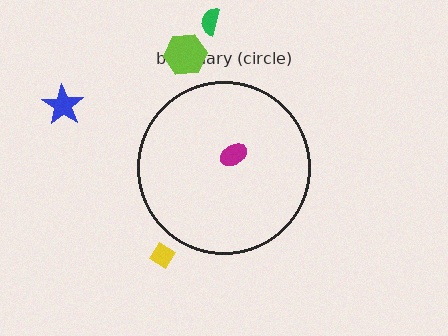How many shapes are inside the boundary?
1 inside, 4 outside.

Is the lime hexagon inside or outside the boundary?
Outside.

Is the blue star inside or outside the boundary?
Outside.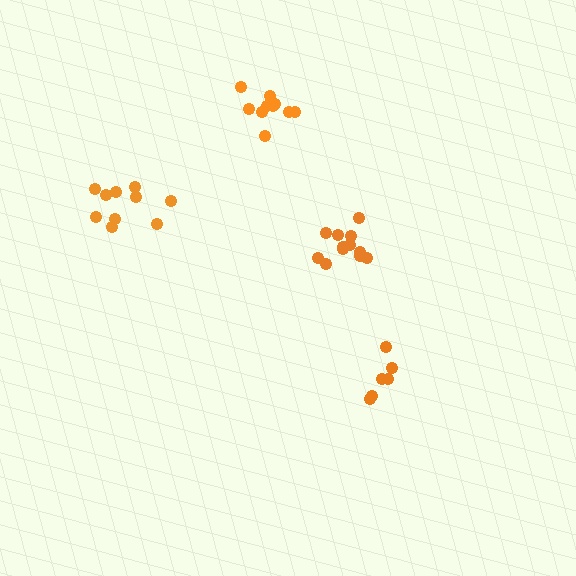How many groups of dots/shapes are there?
There are 4 groups.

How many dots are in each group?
Group 1: 11 dots, Group 2: 12 dots, Group 3: 10 dots, Group 4: 6 dots (39 total).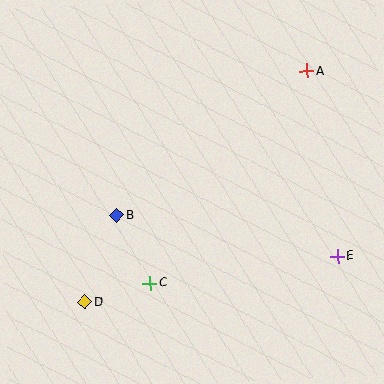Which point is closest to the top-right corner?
Point A is closest to the top-right corner.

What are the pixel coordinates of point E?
Point E is at (337, 256).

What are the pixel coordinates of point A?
Point A is at (307, 71).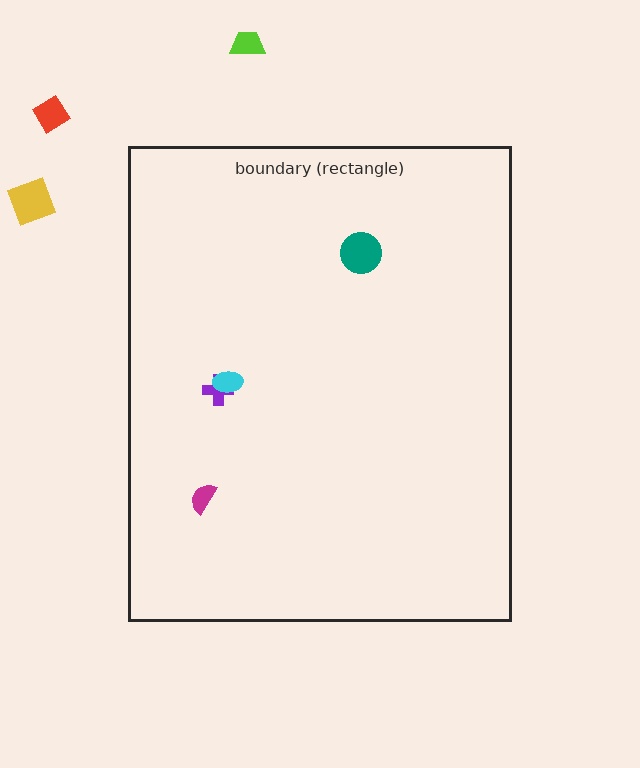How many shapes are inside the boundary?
4 inside, 3 outside.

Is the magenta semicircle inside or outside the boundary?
Inside.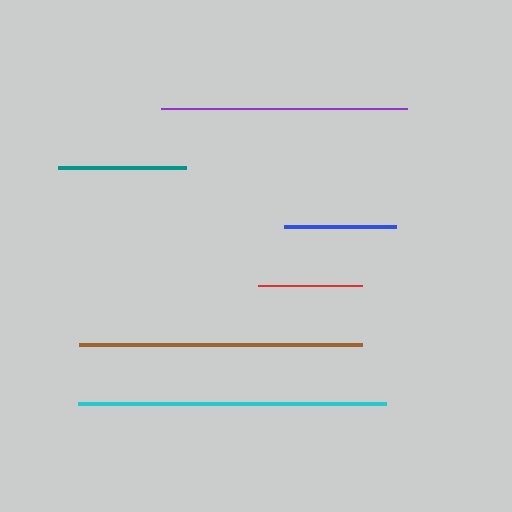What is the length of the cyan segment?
The cyan segment is approximately 307 pixels long.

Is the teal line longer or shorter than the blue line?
The teal line is longer than the blue line.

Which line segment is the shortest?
The red line is the shortest at approximately 104 pixels.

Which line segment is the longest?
The cyan line is the longest at approximately 307 pixels.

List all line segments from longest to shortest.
From longest to shortest: cyan, brown, purple, teal, blue, red.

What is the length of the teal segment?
The teal segment is approximately 128 pixels long.